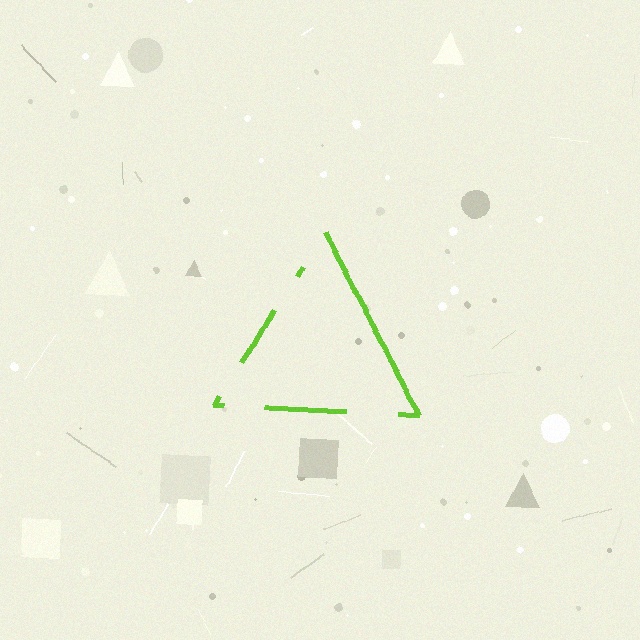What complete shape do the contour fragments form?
The contour fragments form a triangle.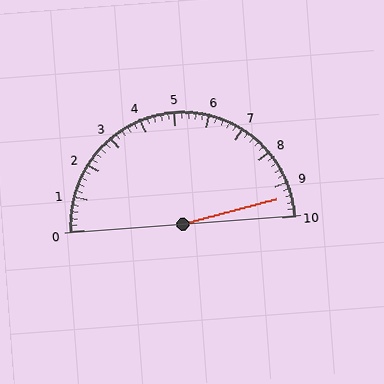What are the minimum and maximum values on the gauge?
The gauge ranges from 0 to 10.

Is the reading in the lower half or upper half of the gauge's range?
The reading is in the upper half of the range (0 to 10).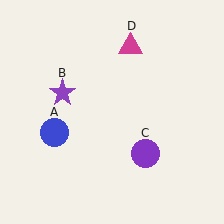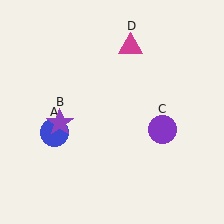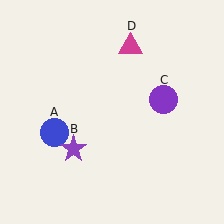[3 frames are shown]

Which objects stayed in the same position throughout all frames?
Blue circle (object A) and magenta triangle (object D) remained stationary.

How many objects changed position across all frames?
2 objects changed position: purple star (object B), purple circle (object C).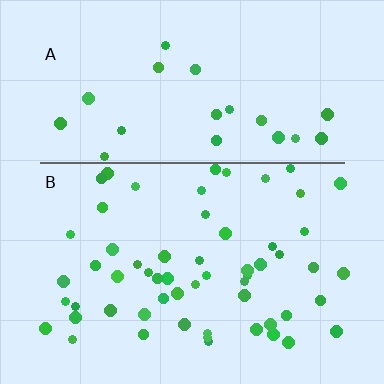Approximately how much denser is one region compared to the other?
Approximately 2.5× — region B over region A.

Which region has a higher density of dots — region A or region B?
B (the bottom).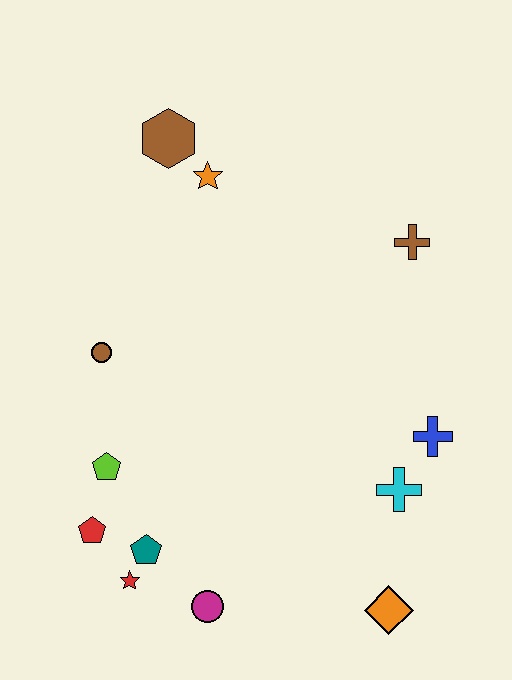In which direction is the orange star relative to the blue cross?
The orange star is above the blue cross.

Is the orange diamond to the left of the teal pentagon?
No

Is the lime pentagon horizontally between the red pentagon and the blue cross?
Yes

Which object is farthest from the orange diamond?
The brown hexagon is farthest from the orange diamond.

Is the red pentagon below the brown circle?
Yes